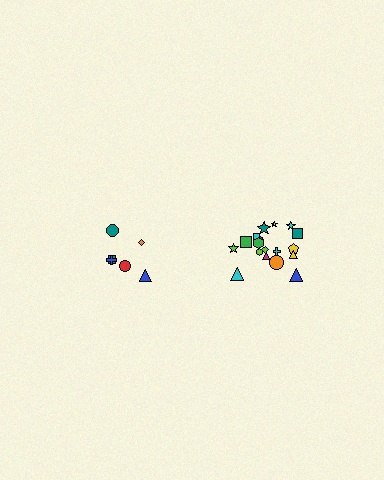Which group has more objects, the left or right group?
The right group.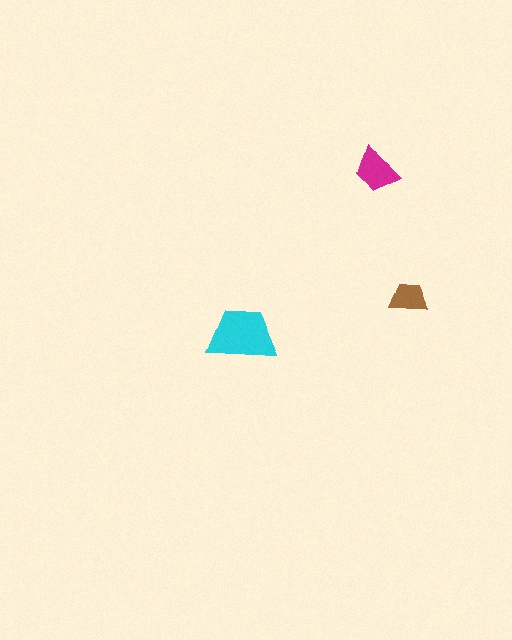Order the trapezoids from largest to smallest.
the cyan one, the magenta one, the brown one.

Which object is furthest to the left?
The cyan trapezoid is leftmost.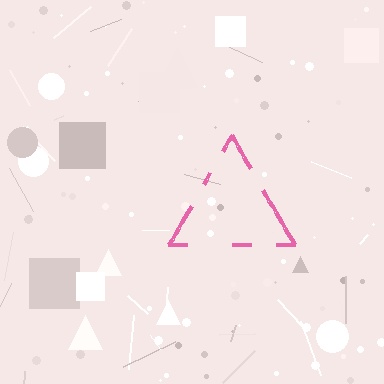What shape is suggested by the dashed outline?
The dashed outline suggests a triangle.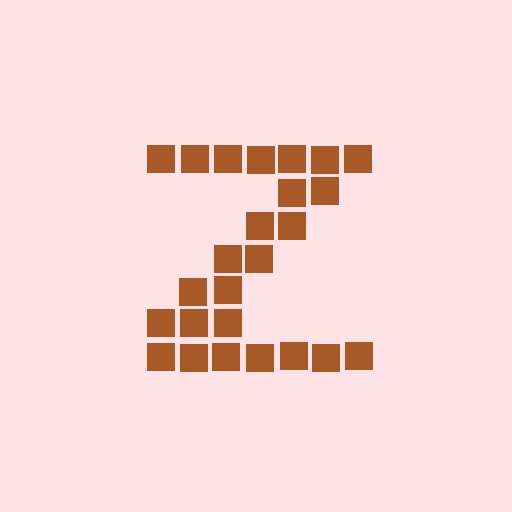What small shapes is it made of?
It is made of small squares.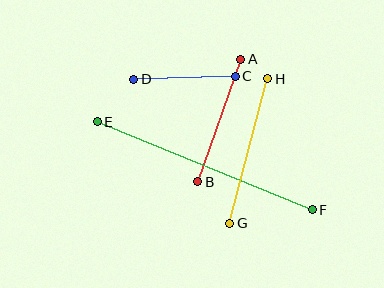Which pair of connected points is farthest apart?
Points E and F are farthest apart.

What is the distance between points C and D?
The distance is approximately 102 pixels.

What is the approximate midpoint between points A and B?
The midpoint is at approximately (219, 120) pixels.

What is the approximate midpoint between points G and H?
The midpoint is at approximately (249, 151) pixels.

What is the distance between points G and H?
The distance is approximately 149 pixels.